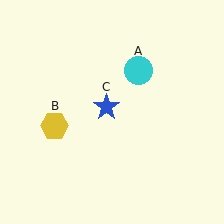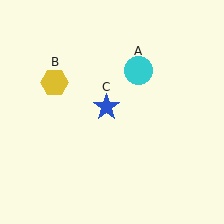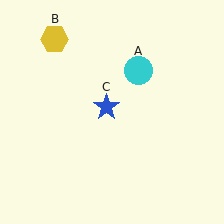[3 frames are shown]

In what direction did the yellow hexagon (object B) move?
The yellow hexagon (object B) moved up.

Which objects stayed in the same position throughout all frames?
Cyan circle (object A) and blue star (object C) remained stationary.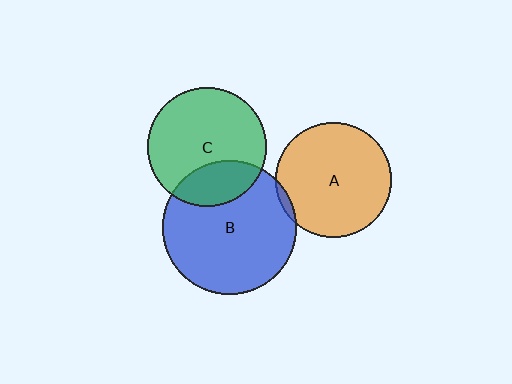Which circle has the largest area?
Circle B (blue).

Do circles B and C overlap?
Yes.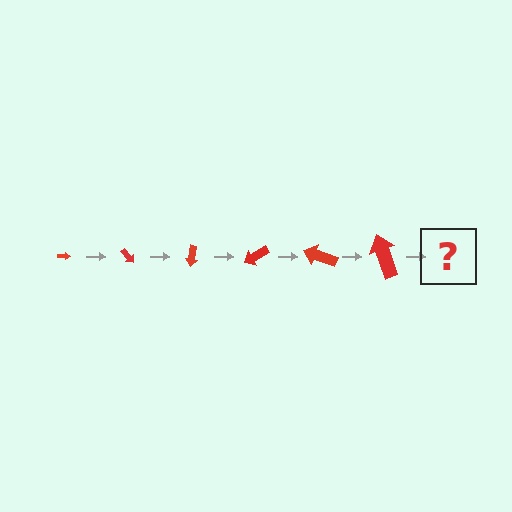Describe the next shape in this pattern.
It should be an arrow, larger than the previous one and rotated 300 degrees from the start.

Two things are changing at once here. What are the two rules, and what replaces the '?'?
The two rules are that the arrow grows larger each step and it rotates 50 degrees each step. The '?' should be an arrow, larger than the previous one and rotated 300 degrees from the start.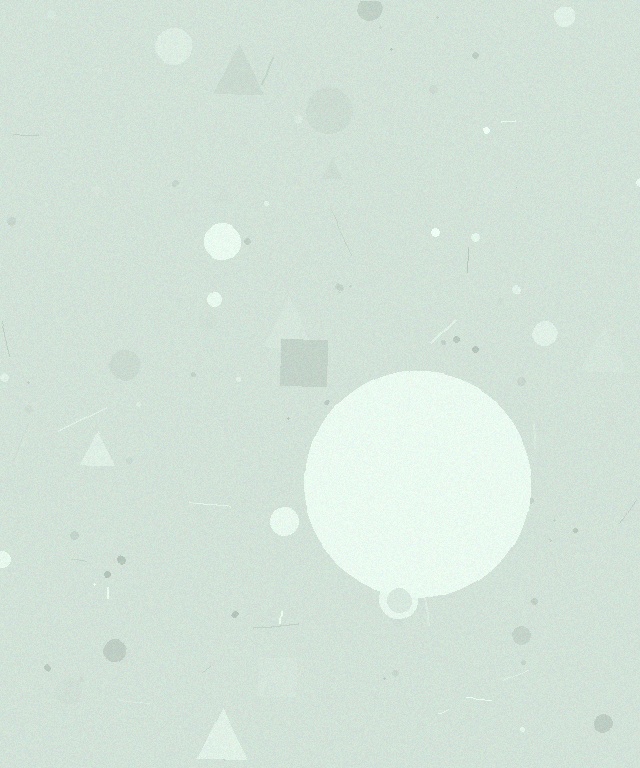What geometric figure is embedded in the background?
A circle is embedded in the background.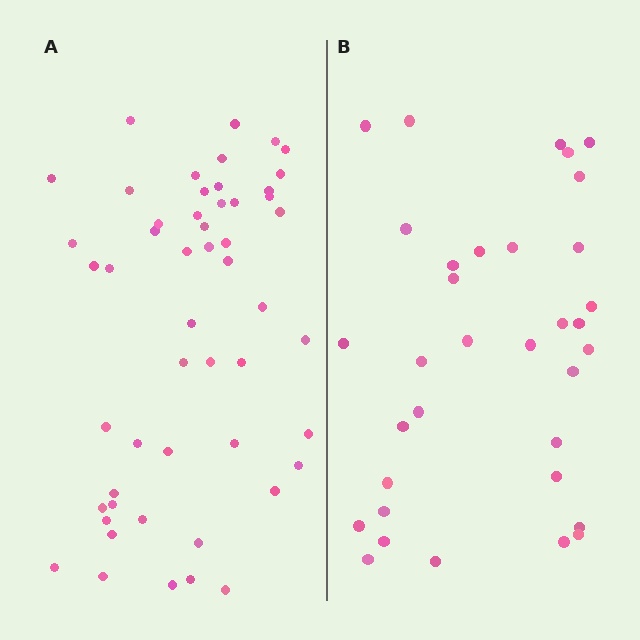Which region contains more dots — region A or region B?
Region A (the left region) has more dots.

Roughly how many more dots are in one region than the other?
Region A has approximately 20 more dots than region B.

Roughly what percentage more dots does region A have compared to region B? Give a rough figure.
About 55% more.